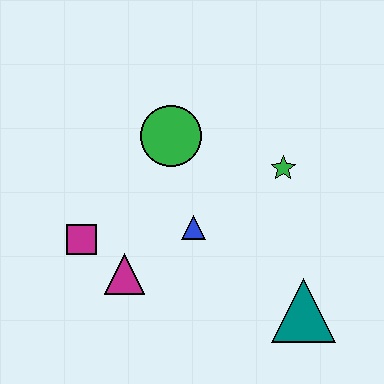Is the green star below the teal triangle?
No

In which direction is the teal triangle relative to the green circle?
The teal triangle is below the green circle.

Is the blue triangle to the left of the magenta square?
No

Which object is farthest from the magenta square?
The teal triangle is farthest from the magenta square.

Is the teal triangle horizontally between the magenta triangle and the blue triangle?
No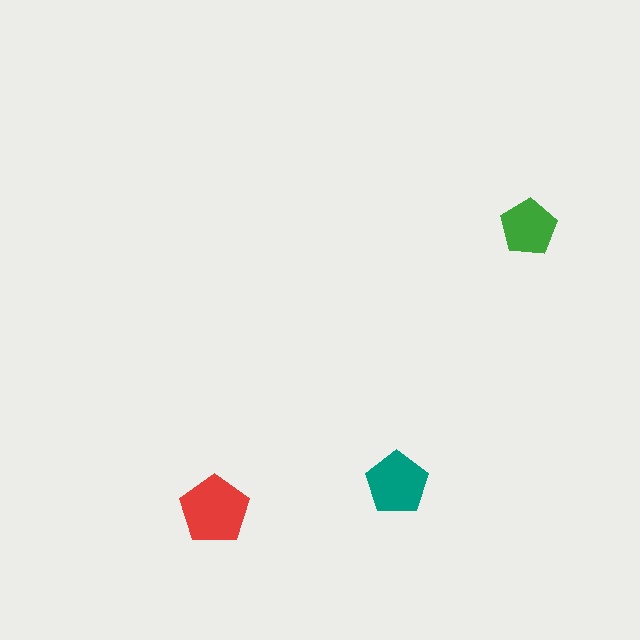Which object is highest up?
The green pentagon is topmost.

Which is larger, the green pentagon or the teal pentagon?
The teal one.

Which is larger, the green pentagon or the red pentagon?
The red one.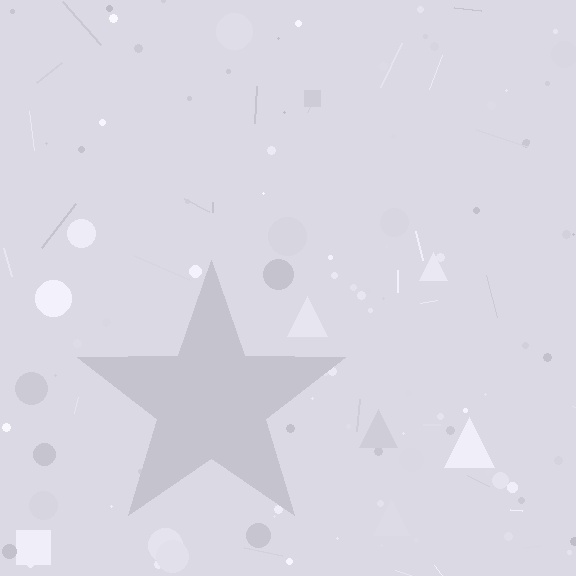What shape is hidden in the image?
A star is hidden in the image.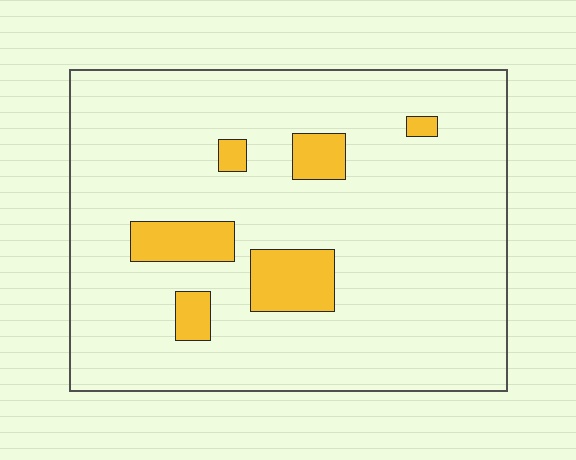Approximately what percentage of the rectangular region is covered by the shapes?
Approximately 10%.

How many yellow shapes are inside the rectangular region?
6.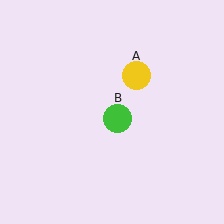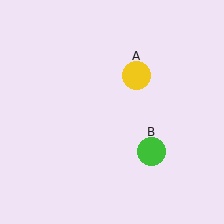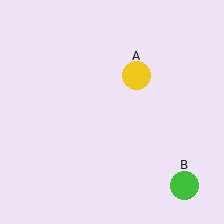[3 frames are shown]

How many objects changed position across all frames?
1 object changed position: green circle (object B).